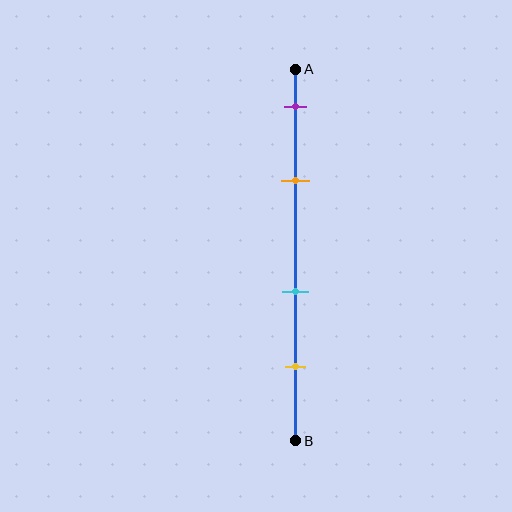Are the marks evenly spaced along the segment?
No, the marks are not evenly spaced.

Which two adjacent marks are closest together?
The purple and orange marks are the closest adjacent pair.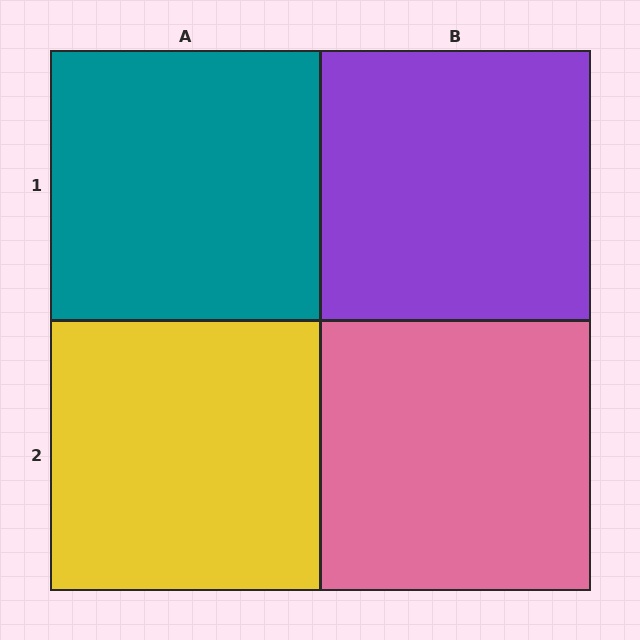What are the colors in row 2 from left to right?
Yellow, pink.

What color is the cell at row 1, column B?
Purple.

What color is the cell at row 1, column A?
Teal.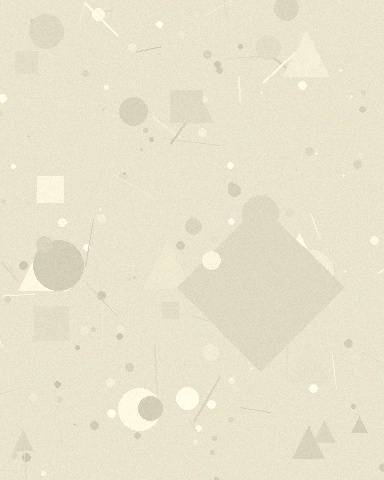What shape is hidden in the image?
A diamond is hidden in the image.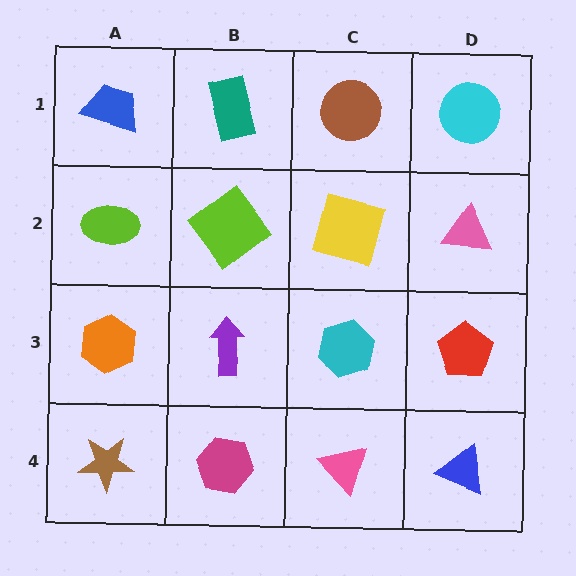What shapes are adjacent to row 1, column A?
A lime ellipse (row 2, column A), a teal rectangle (row 1, column B).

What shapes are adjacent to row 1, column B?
A lime diamond (row 2, column B), a blue trapezoid (row 1, column A), a brown circle (row 1, column C).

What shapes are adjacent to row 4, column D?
A red pentagon (row 3, column D), a pink triangle (row 4, column C).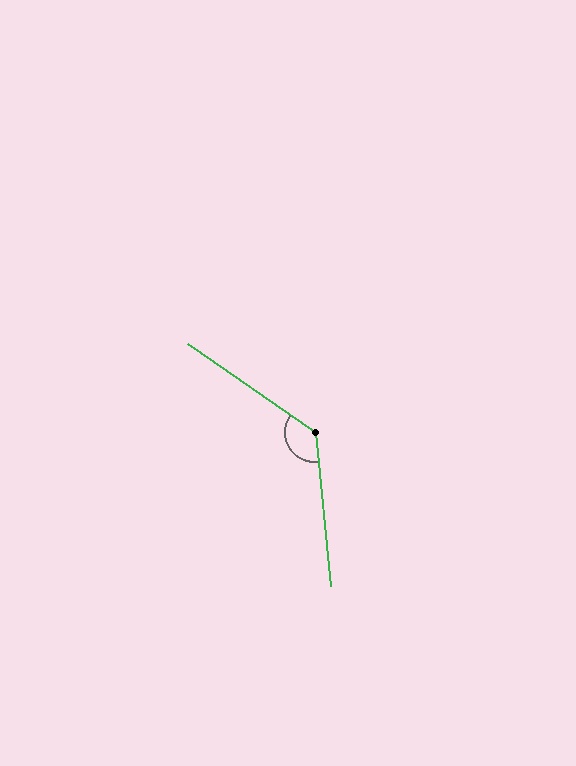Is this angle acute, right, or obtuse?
It is obtuse.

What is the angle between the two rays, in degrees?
Approximately 130 degrees.